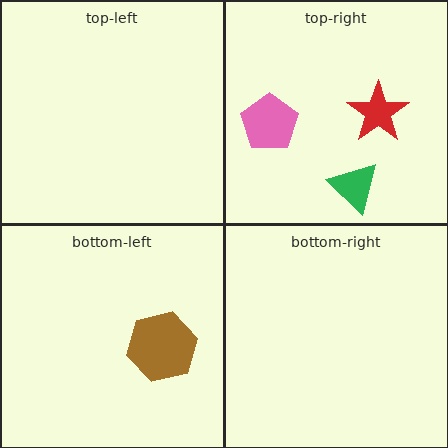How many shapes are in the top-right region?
3.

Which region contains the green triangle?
The top-right region.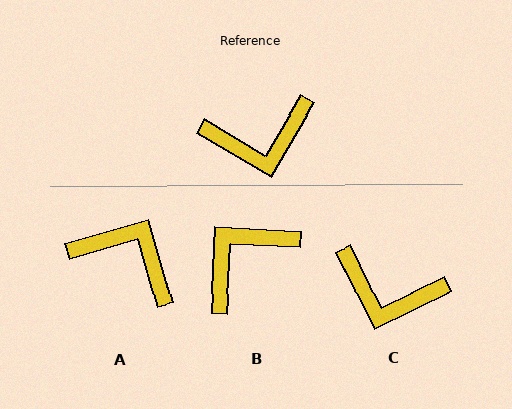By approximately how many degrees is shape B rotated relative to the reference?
Approximately 152 degrees clockwise.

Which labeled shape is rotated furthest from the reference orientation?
B, about 152 degrees away.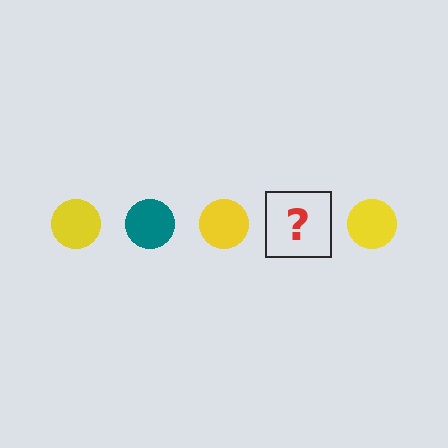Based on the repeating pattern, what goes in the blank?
The blank should be a teal circle.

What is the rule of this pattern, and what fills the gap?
The rule is that the pattern cycles through yellow, teal circles. The gap should be filled with a teal circle.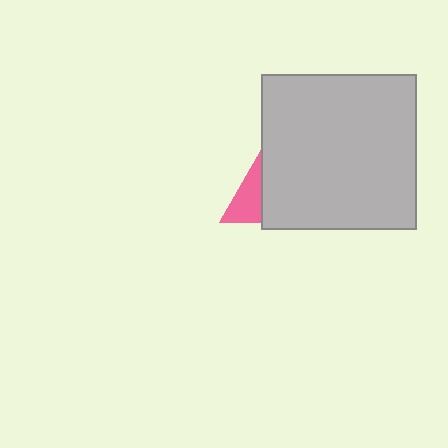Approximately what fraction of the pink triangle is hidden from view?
Roughly 59% of the pink triangle is hidden behind the light gray square.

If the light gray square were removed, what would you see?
You would see the complete pink triangle.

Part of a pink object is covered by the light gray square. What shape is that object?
It is a triangle.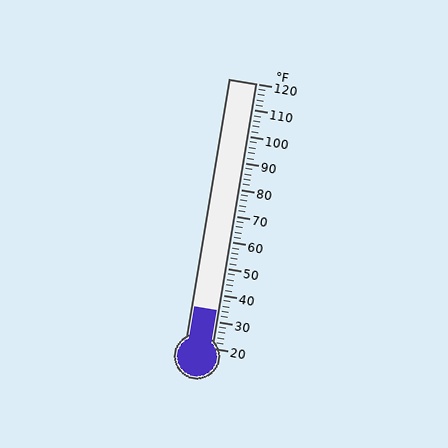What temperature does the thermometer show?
The thermometer shows approximately 34°F.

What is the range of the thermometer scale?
The thermometer scale ranges from 20°F to 120°F.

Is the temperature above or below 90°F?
The temperature is below 90°F.